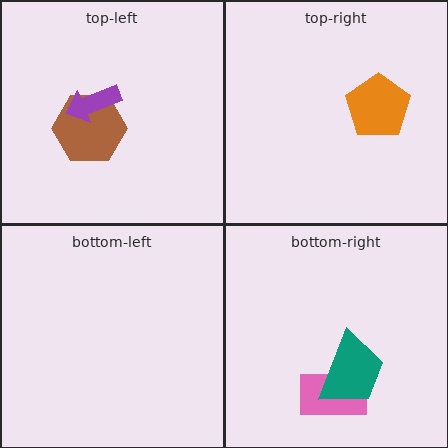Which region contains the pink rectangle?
The bottom-right region.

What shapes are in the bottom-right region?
The pink rectangle, the teal trapezoid.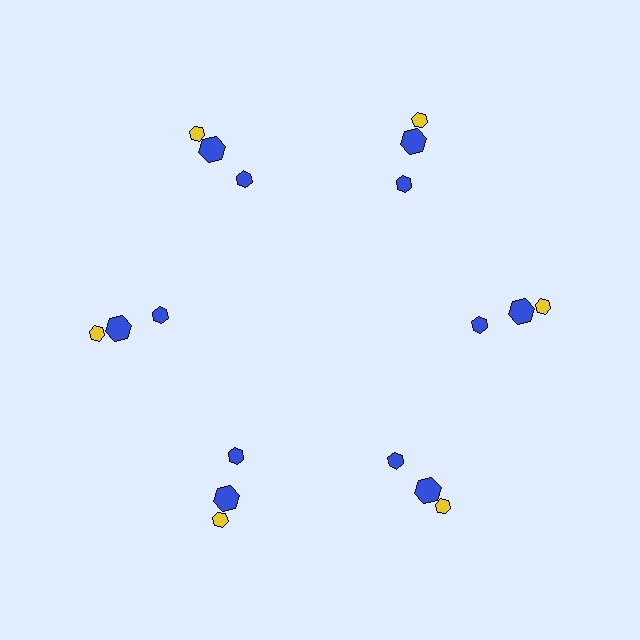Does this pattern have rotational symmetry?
Yes, this pattern has 6-fold rotational symmetry. It looks the same after rotating 60 degrees around the center.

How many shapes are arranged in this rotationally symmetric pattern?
There are 18 shapes, arranged in 6 groups of 3.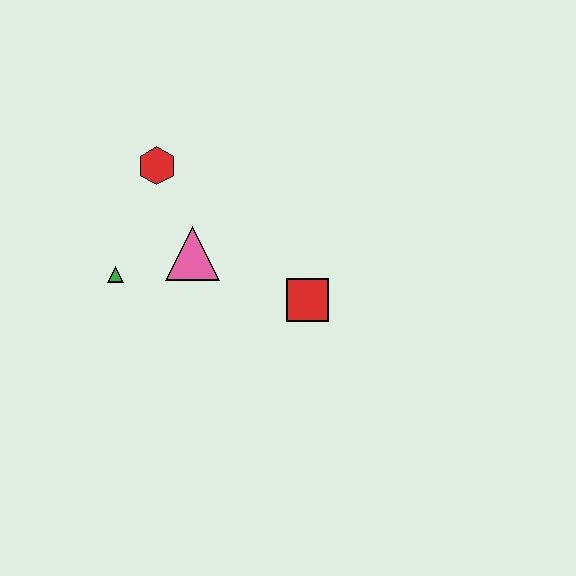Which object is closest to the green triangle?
The pink triangle is closest to the green triangle.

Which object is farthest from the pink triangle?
The red square is farthest from the pink triangle.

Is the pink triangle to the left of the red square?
Yes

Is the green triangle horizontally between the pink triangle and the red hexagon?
No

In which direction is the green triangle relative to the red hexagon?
The green triangle is below the red hexagon.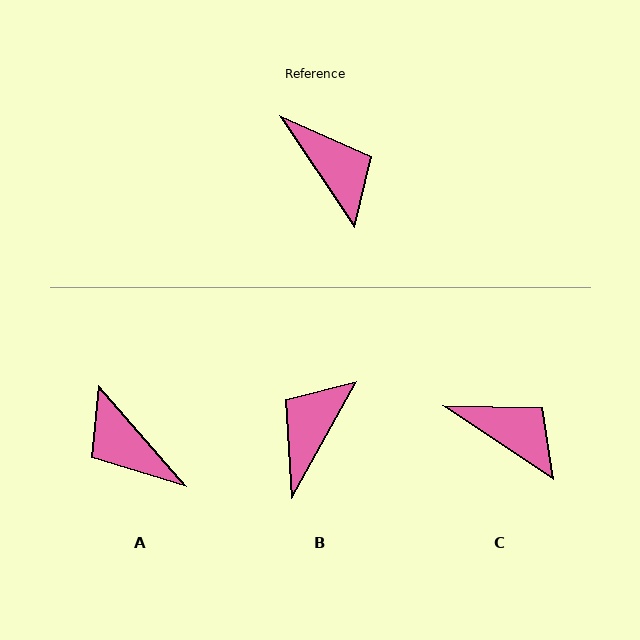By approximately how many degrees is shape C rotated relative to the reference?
Approximately 22 degrees counter-clockwise.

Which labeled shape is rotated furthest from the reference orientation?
A, about 173 degrees away.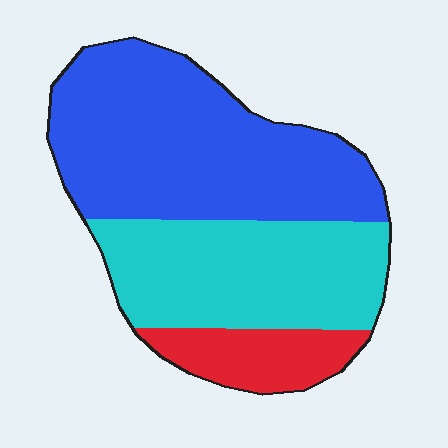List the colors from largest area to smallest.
From largest to smallest: blue, cyan, red.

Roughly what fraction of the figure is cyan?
Cyan takes up about three eighths (3/8) of the figure.